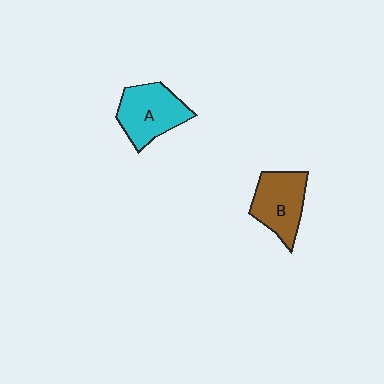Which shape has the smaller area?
Shape B (brown).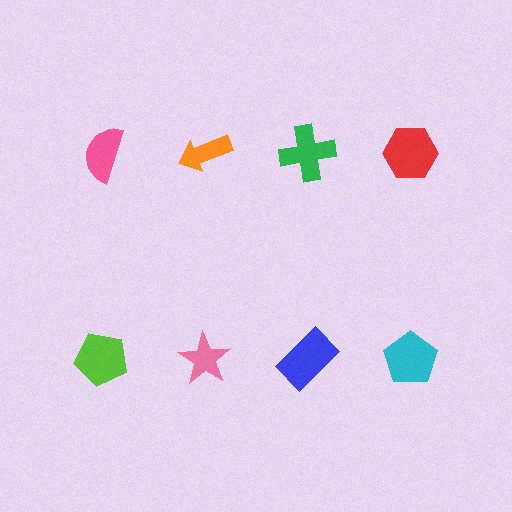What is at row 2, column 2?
A pink star.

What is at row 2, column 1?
A lime pentagon.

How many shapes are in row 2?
4 shapes.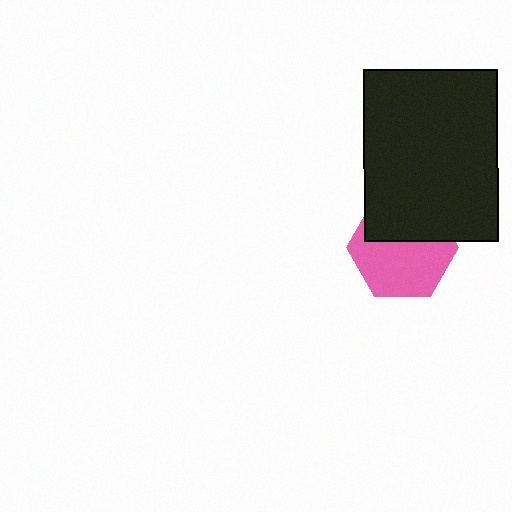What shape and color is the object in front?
The object in front is a black rectangle.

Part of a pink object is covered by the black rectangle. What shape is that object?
It is a hexagon.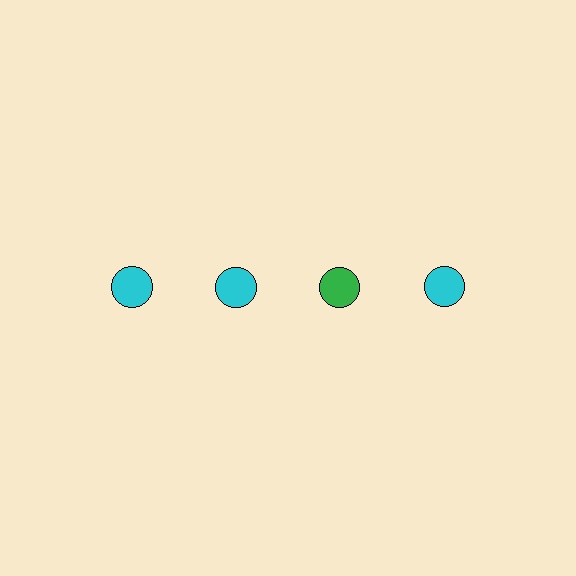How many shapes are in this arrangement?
There are 4 shapes arranged in a grid pattern.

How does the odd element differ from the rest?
It has a different color: green instead of cyan.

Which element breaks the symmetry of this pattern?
The green circle in the top row, center column breaks the symmetry. All other shapes are cyan circles.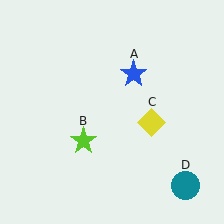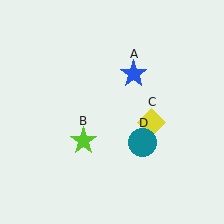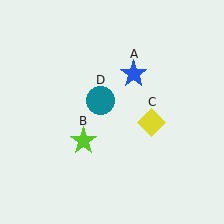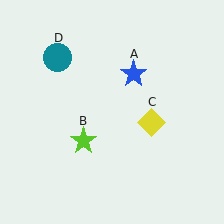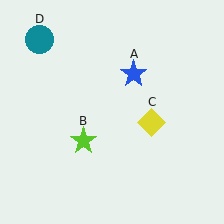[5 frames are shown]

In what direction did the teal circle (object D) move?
The teal circle (object D) moved up and to the left.